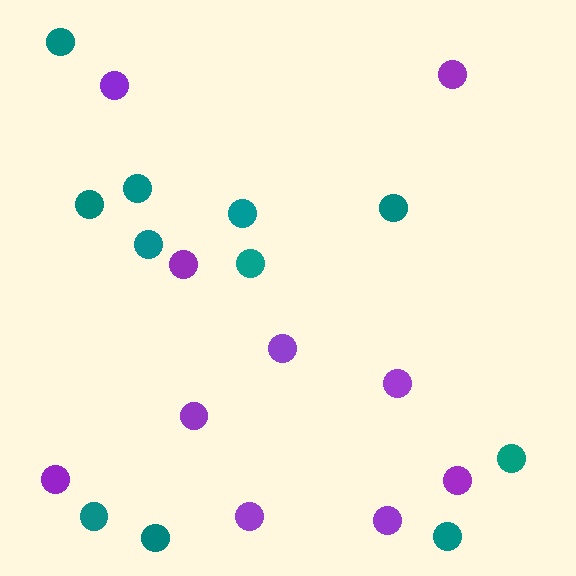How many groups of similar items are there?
There are 2 groups: one group of teal circles (11) and one group of purple circles (10).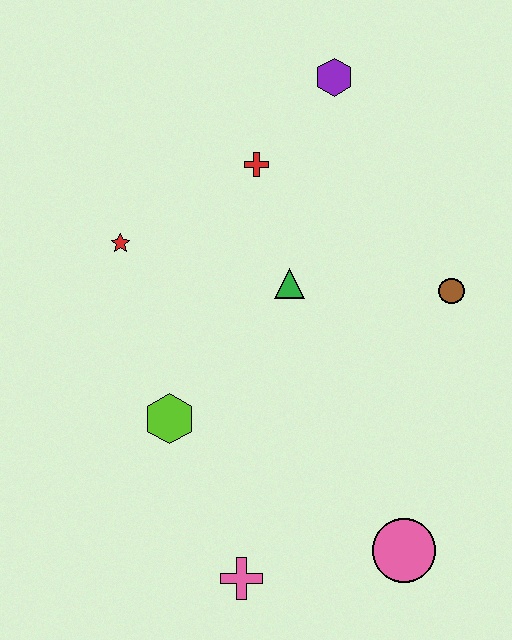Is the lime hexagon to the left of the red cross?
Yes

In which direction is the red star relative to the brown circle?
The red star is to the left of the brown circle.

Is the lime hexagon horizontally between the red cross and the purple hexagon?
No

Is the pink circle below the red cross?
Yes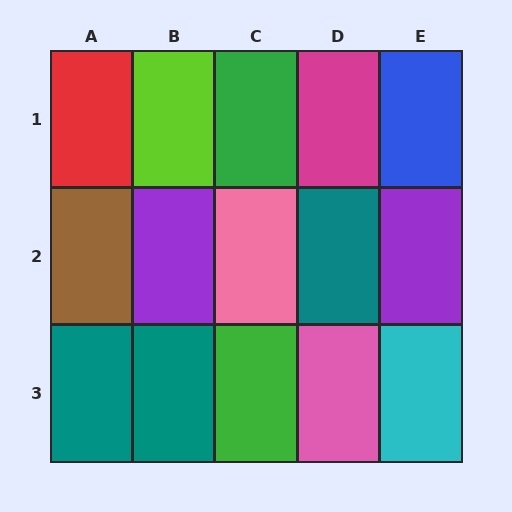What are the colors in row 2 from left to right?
Brown, purple, pink, teal, purple.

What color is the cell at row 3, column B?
Teal.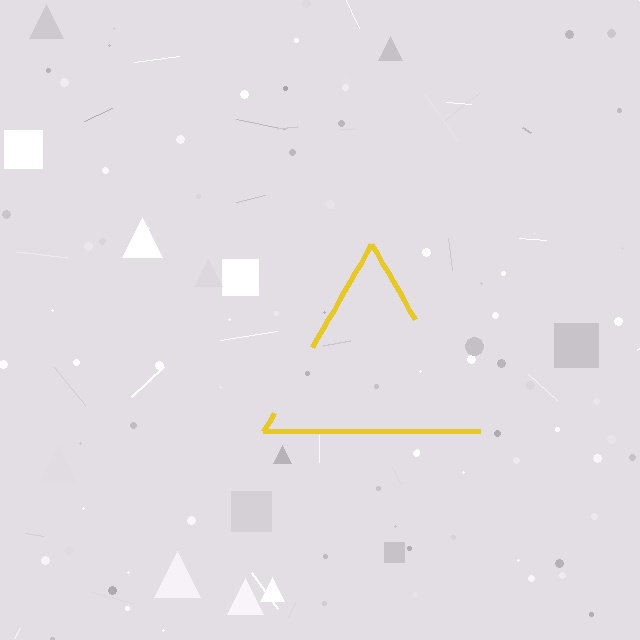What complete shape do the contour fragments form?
The contour fragments form a triangle.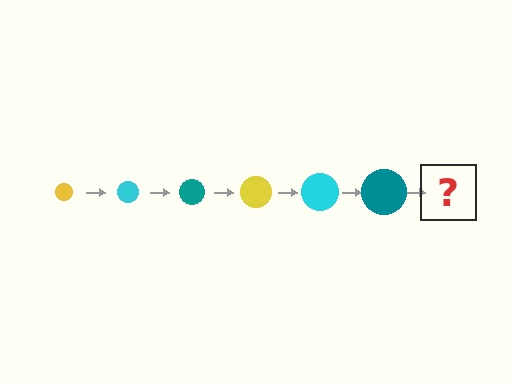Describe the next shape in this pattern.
It should be a yellow circle, larger than the previous one.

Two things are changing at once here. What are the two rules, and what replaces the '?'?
The two rules are that the circle grows larger each step and the color cycles through yellow, cyan, and teal. The '?' should be a yellow circle, larger than the previous one.